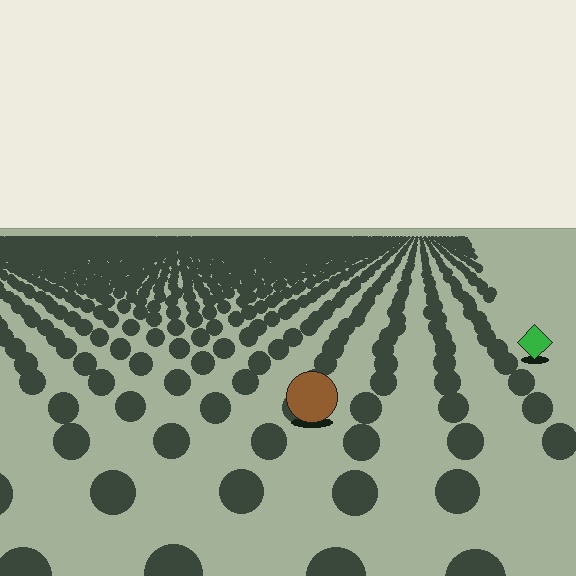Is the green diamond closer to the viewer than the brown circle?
No. The brown circle is closer — you can tell from the texture gradient: the ground texture is coarser near it.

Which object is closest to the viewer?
The brown circle is closest. The texture marks near it are larger and more spread out.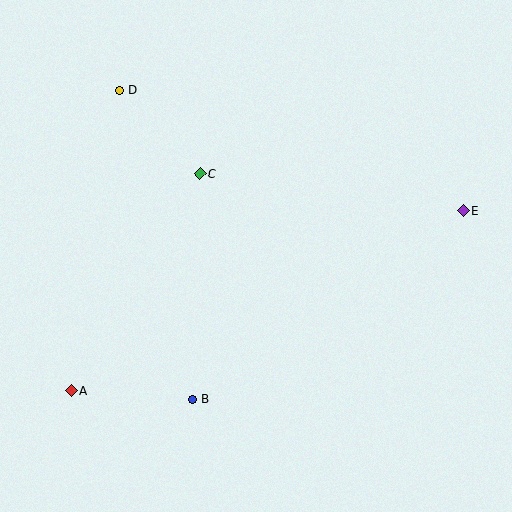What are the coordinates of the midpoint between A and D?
The midpoint between A and D is at (96, 240).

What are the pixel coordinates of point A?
Point A is at (71, 391).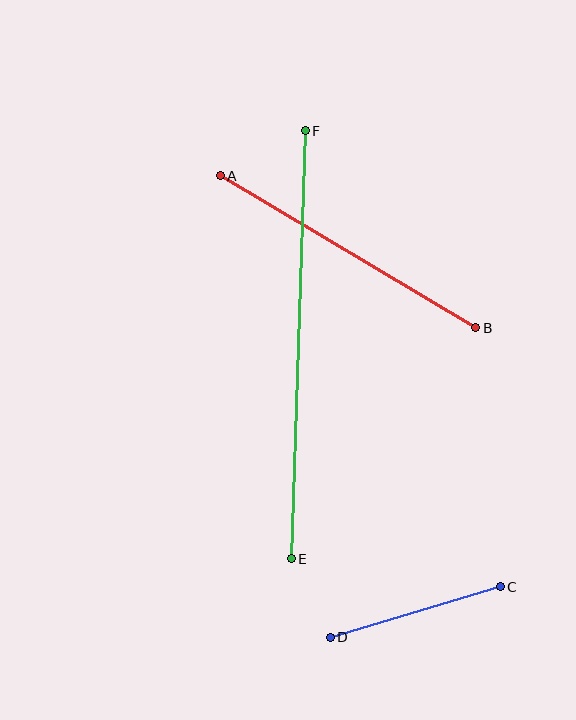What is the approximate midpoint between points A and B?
The midpoint is at approximately (348, 252) pixels.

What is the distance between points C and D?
The distance is approximately 177 pixels.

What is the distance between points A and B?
The distance is approximately 297 pixels.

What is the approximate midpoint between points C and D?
The midpoint is at approximately (415, 612) pixels.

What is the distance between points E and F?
The distance is approximately 428 pixels.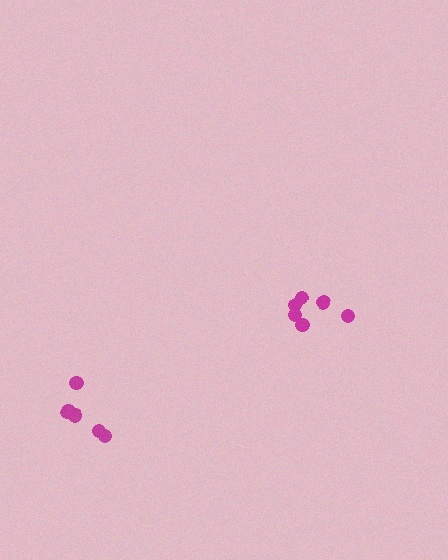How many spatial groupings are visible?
There are 2 spatial groupings.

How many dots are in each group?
Group 1: 6 dots, Group 2: 5 dots (11 total).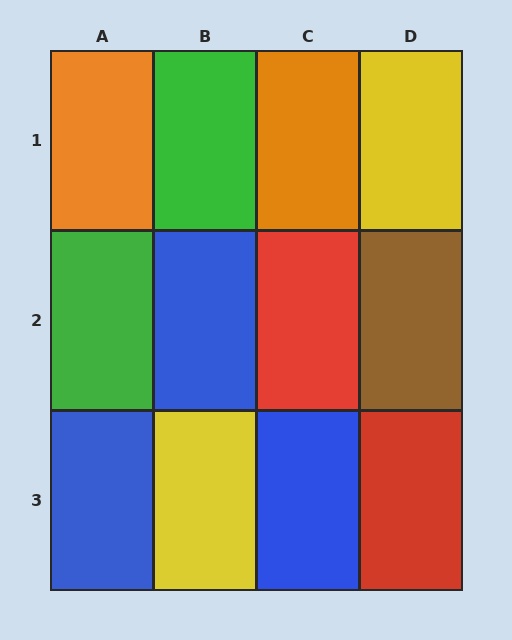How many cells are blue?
3 cells are blue.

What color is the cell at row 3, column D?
Red.